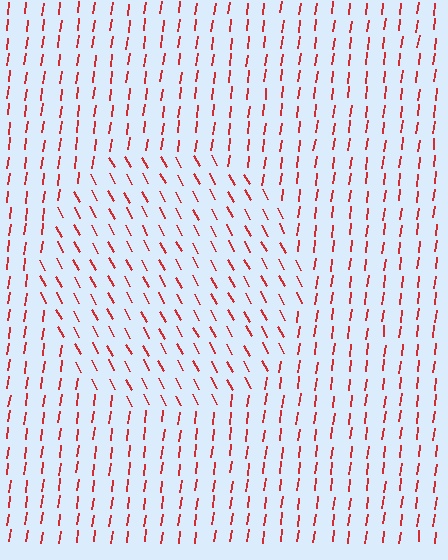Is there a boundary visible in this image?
Yes, there is a texture boundary formed by a change in line orientation.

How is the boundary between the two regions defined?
The boundary is defined purely by a change in line orientation (approximately 36 degrees difference). All lines are the same color and thickness.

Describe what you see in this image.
The image is filled with small red line segments. A circle region in the image has lines oriented differently from the surrounding lines, creating a visible texture boundary.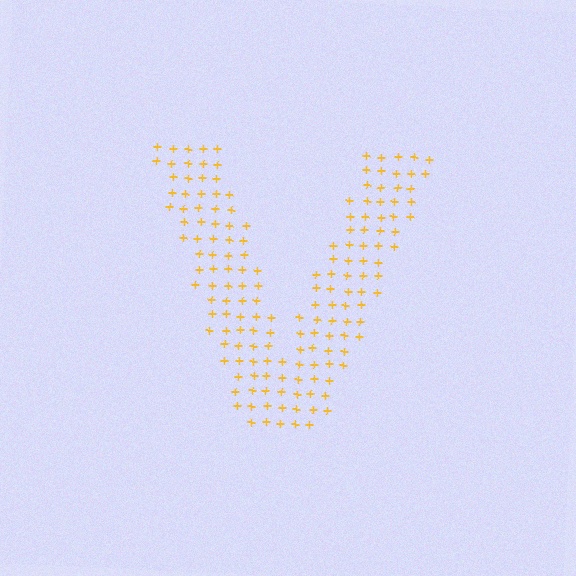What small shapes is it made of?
It is made of small plus signs.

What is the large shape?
The large shape is the letter V.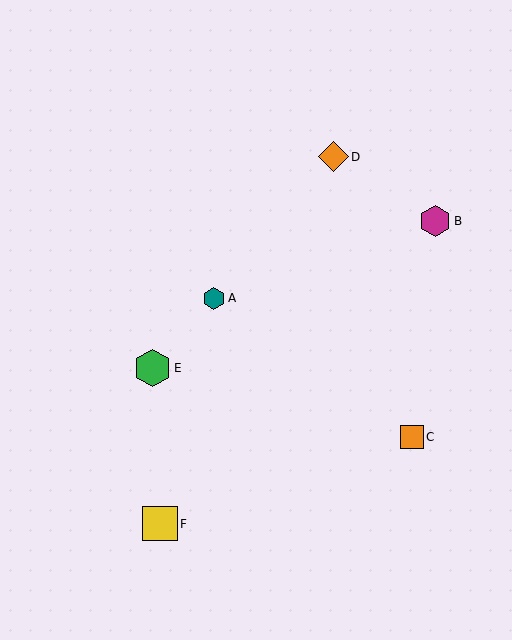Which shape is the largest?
The green hexagon (labeled E) is the largest.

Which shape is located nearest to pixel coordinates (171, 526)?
The yellow square (labeled F) at (160, 524) is nearest to that location.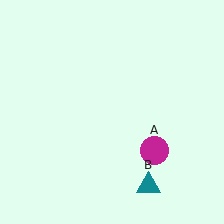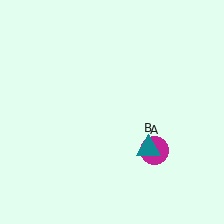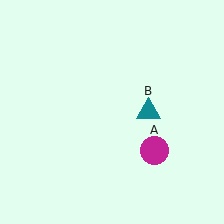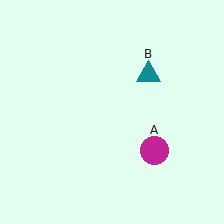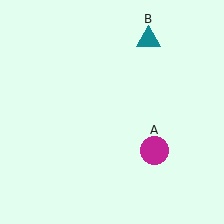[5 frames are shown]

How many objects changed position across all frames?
1 object changed position: teal triangle (object B).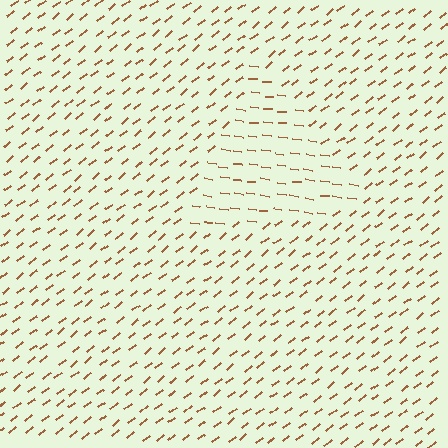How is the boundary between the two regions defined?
The boundary is defined purely by a change in line orientation (approximately 45 degrees difference). All lines are the same color and thickness.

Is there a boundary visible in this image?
Yes, there is a texture boundary formed by a change in line orientation.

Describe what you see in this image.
The image is filled with small brown line segments. A triangle region in the image has lines oriented differently from the surrounding lines, creating a visible texture boundary.